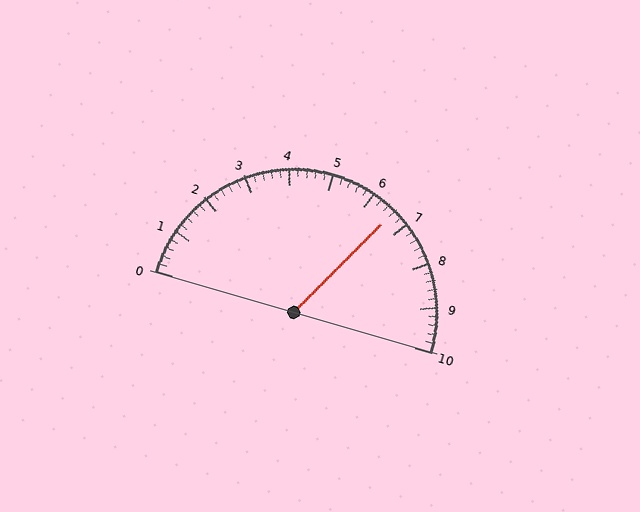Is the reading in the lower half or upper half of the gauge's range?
The reading is in the upper half of the range (0 to 10).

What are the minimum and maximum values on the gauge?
The gauge ranges from 0 to 10.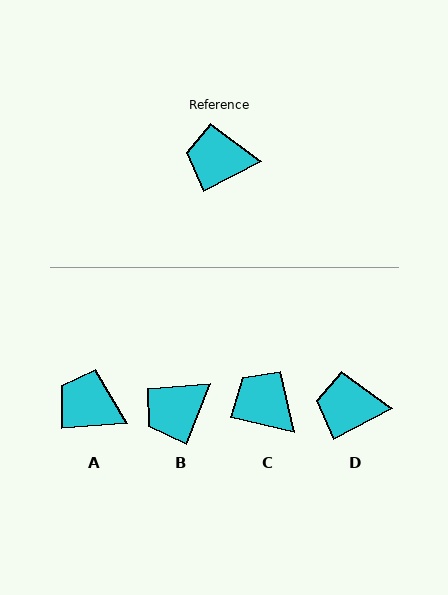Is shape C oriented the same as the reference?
No, it is off by about 41 degrees.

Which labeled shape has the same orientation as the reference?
D.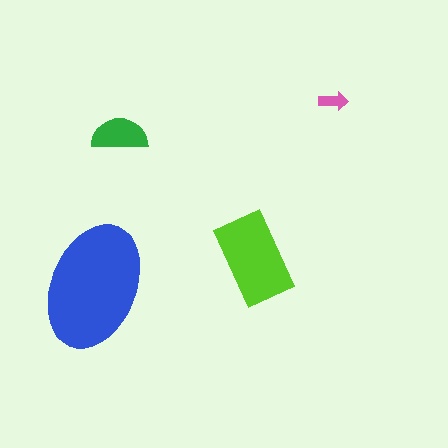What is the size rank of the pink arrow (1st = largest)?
4th.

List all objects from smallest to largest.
The pink arrow, the green semicircle, the lime rectangle, the blue ellipse.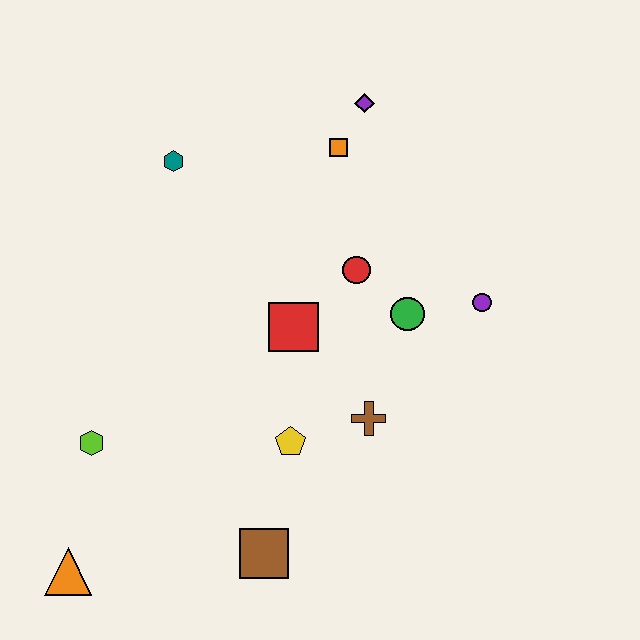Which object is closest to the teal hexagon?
The orange square is closest to the teal hexagon.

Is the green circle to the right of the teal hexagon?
Yes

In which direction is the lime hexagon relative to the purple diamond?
The lime hexagon is below the purple diamond.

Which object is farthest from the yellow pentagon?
The purple diamond is farthest from the yellow pentagon.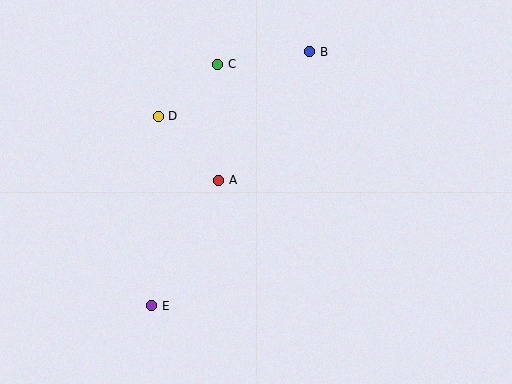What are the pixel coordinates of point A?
Point A is at (219, 180).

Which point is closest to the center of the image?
Point A at (219, 180) is closest to the center.